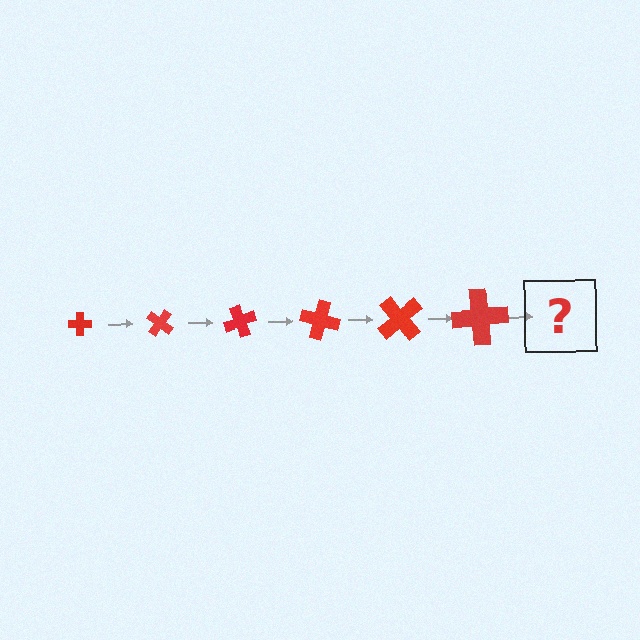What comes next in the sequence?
The next element should be a cross, larger than the previous one and rotated 210 degrees from the start.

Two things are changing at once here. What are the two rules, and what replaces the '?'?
The two rules are that the cross grows larger each step and it rotates 35 degrees each step. The '?' should be a cross, larger than the previous one and rotated 210 degrees from the start.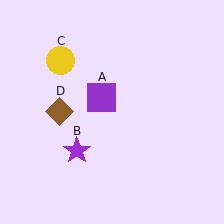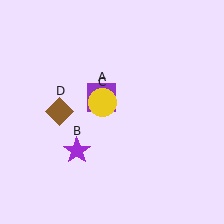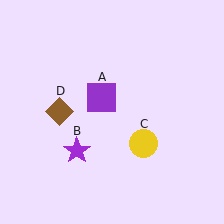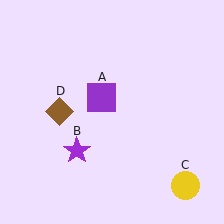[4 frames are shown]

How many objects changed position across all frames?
1 object changed position: yellow circle (object C).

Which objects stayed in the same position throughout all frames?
Purple square (object A) and purple star (object B) and brown diamond (object D) remained stationary.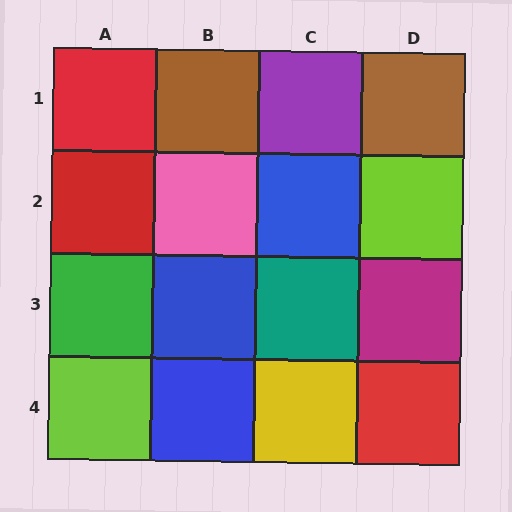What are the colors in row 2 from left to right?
Red, pink, blue, lime.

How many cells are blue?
3 cells are blue.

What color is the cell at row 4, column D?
Red.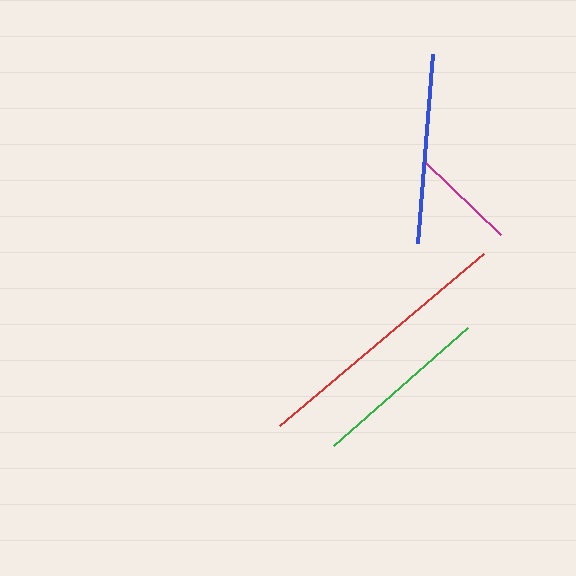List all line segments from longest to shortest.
From longest to shortest: red, blue, green, magenta.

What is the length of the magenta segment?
The magenta segment is approximately 105 pixels long.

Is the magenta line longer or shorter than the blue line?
The blue line is longer than the magenta line.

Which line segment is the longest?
The red line is the longest at approximately 267 pixels.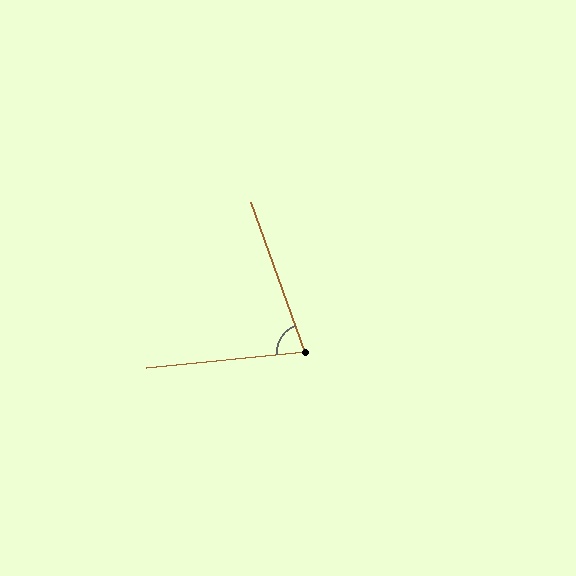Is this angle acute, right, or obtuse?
It is acute.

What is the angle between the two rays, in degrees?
Approximately 76 degrees.